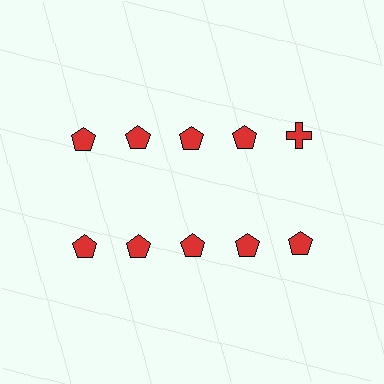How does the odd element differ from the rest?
It has a different shape: cross instead of pentagon.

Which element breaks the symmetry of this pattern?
The red cross in the top row, rightmost column breaks the symmetry. All other shapes are red pentagons.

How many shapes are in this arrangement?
There are 10 shapes arranged in a grid pattern.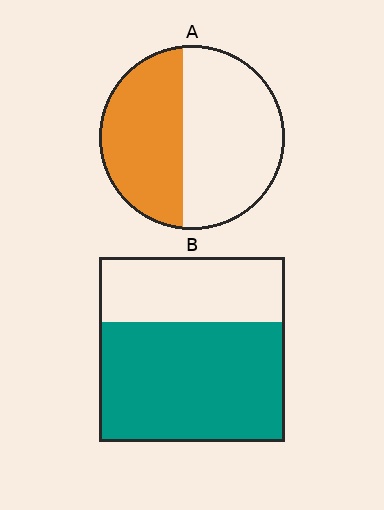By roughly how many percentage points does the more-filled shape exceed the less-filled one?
By roughly 20 percentage points (B over A).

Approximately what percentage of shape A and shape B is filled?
A is approximately 45% and B is approximately 65%.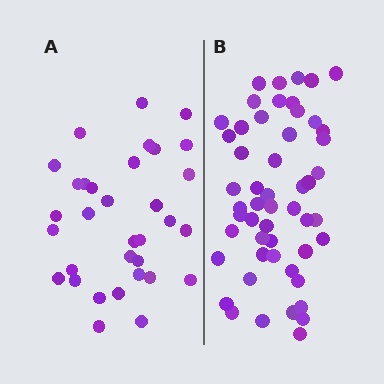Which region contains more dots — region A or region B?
Region B (the right region) has more dots.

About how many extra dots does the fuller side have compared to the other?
Region B has approximately 20 more dots than region A.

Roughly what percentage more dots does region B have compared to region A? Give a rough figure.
About 60% more.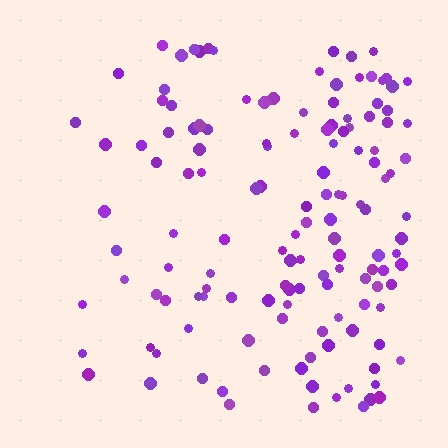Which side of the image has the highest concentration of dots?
The right.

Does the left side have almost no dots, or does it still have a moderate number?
Still a moderate number, just noticeably fewer than the right.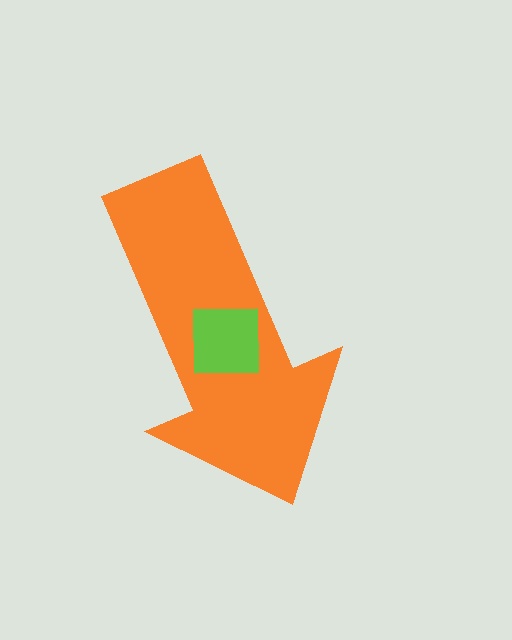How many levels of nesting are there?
2.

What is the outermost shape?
The orange arrow.